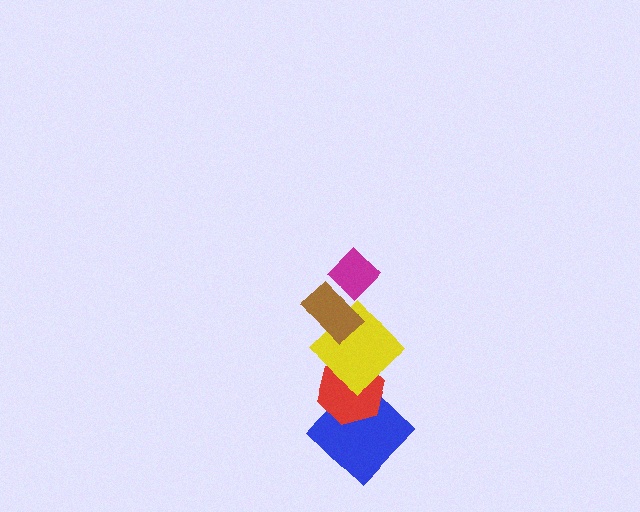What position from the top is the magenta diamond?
The magenta diamond is 1st from the top.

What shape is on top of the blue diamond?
The red hexagon is on top of the blue diamond.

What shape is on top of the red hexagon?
The yellow diamond is on top of the red hexagon.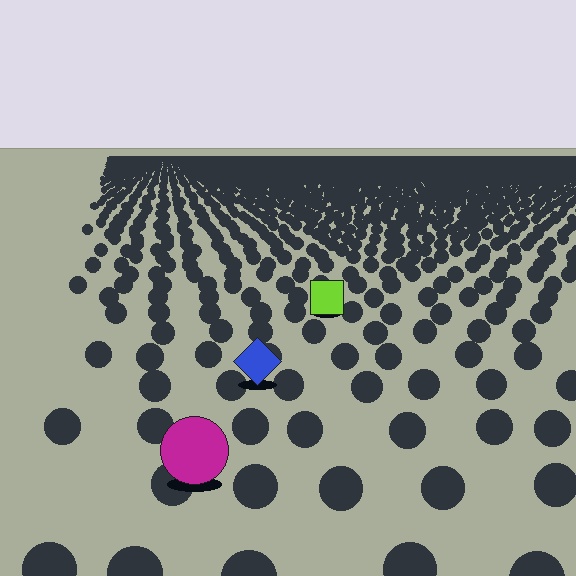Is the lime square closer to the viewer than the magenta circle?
No. The magenta circle is closer — you can tell from the texture gradient: the ground texture is coarser near it.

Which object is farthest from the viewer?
The lime square is farthest from the viewer. It appears smaller and the ground texture around it is denser.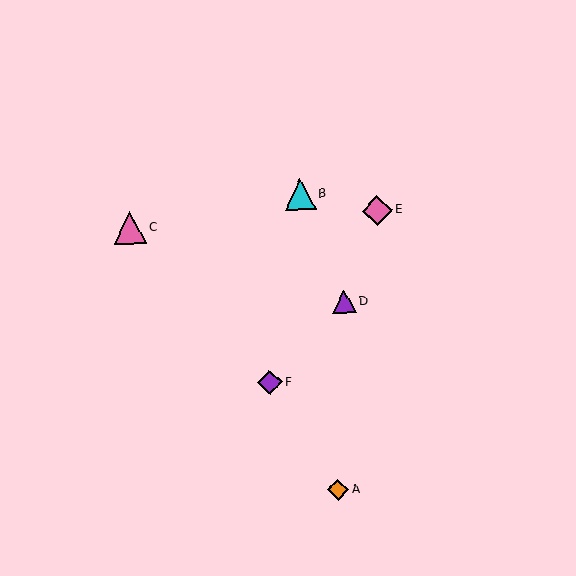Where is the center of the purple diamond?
The center of the purple diamond is at (270, 382).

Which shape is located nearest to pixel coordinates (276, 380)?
The purple diamond (labeled F) at (270, 382) is nearest to that location.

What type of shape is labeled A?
Shape A is an orange diamond.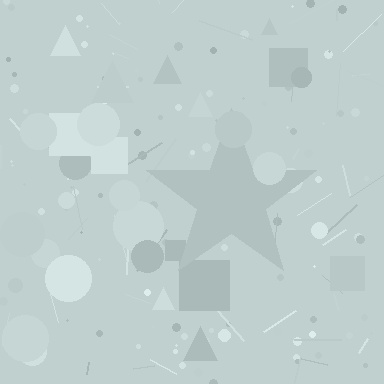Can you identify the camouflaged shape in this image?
The camouflaged shape is a star.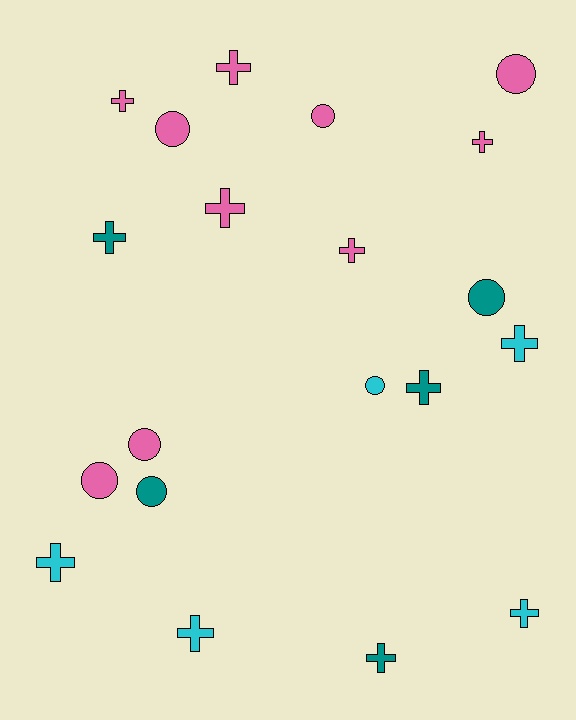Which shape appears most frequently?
Cross, with 12 objects.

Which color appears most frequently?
Pink, with 10 objects.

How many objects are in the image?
There are 20 objects.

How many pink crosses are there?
There are 5 pink crosses.